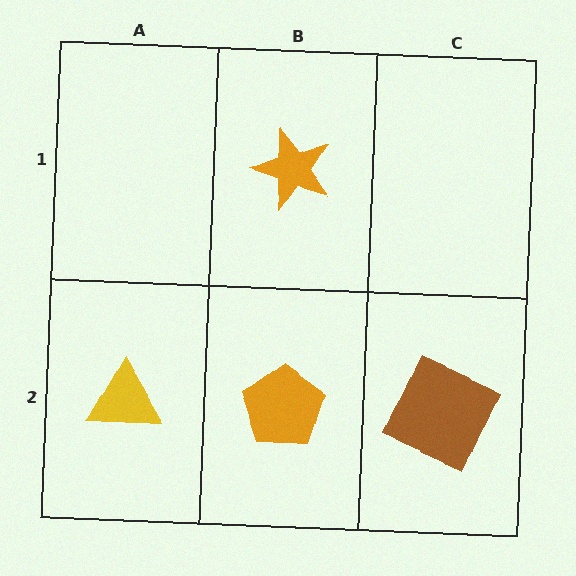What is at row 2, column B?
An orange pentagon.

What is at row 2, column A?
A yellow triangle.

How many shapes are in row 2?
3 shapes.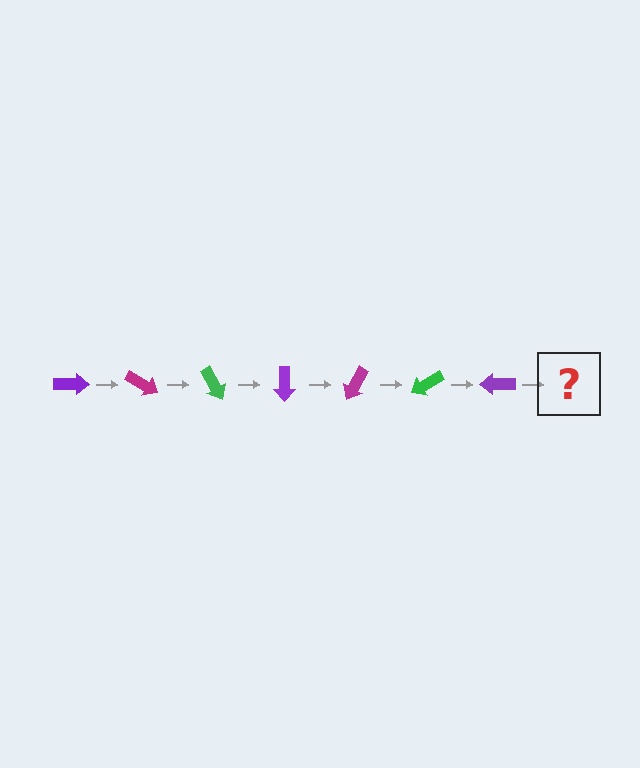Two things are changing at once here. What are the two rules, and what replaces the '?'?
The two rules are that it rotates 30 degrees each step and the color cycles through purple, magenta, and green. The '?' should be a magenta arrow, rotated 210 degrees from the start.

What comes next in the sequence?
The next element should be a magenta arrow, rotated 210 degrees from the start.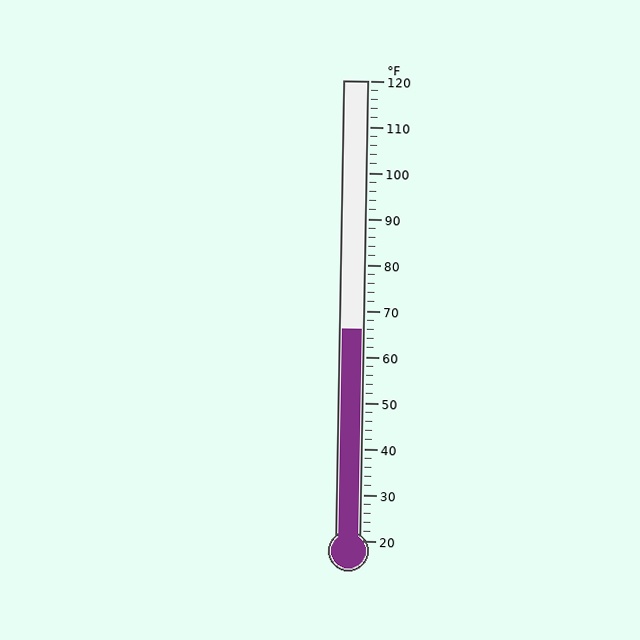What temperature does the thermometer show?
The thermometer shows approximately 66°F.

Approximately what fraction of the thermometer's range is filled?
The thermometer is filled to approximately 45% of its range.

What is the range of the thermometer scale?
The thermometer scale ranges from 20°F to 120°F.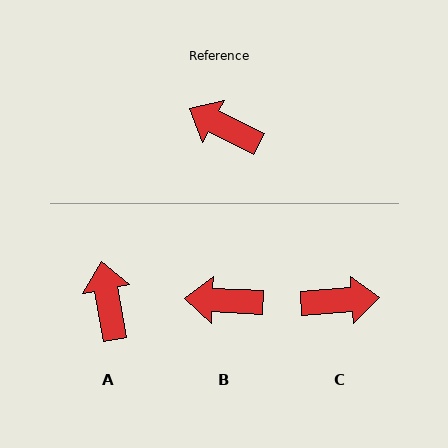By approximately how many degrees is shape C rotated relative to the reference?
Approximately 149 degrees clockwise.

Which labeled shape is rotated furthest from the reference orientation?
C, about 149 degrees away.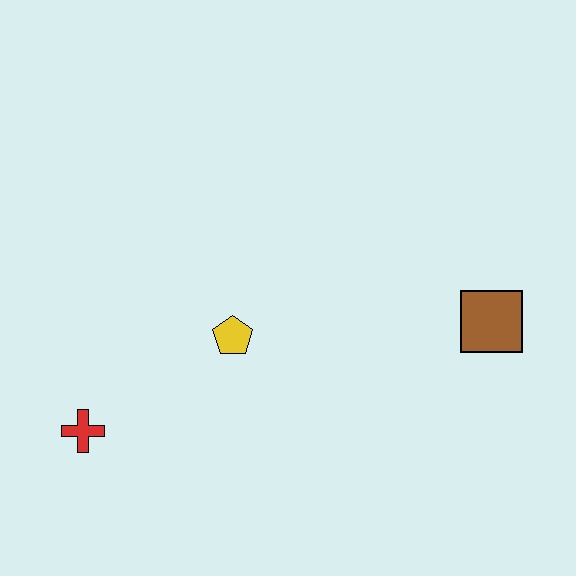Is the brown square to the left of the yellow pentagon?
No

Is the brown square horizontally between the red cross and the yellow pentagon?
No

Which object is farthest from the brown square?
The red cross is farthest from the brown square.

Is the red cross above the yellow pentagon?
No